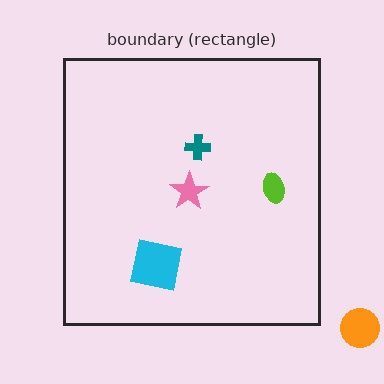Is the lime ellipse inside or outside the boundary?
Inside.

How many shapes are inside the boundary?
4 inside, 1 outside.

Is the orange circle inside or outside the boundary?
Outside.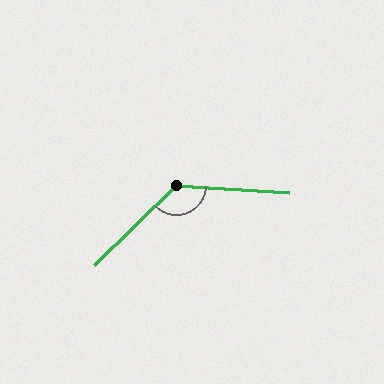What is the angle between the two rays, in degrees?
Approximately 133 degrees.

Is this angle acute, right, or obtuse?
It is obtuse.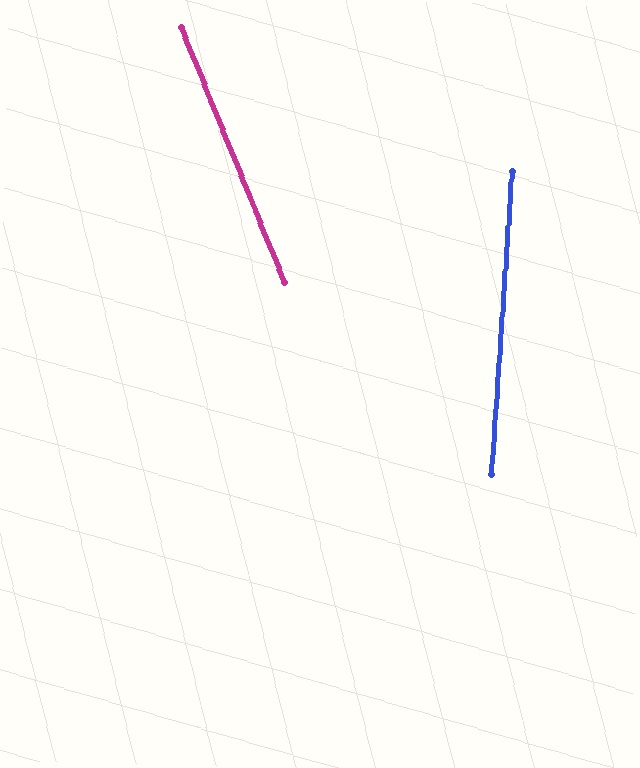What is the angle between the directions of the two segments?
Approximately 26 degrees.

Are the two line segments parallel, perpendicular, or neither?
Neither parallel nor perpendicular — they differ by about 26°.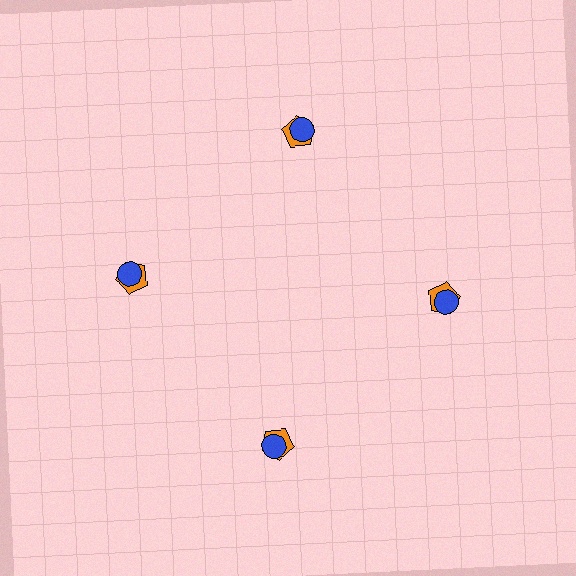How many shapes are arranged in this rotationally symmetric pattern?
There are 8 shapes, arranged in 4 groups of 2.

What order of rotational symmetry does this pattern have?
This pattern has 4-fold rotational symmetry.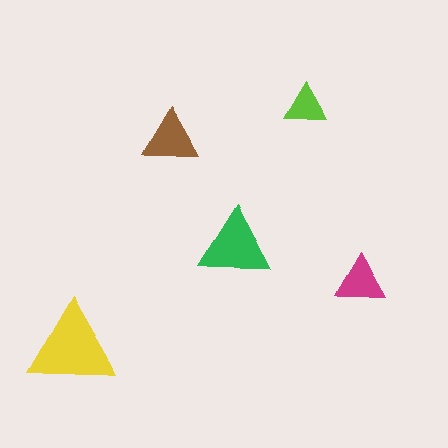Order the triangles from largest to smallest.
the yellow one, the green one, the brown one, the magenta one, the lime one.